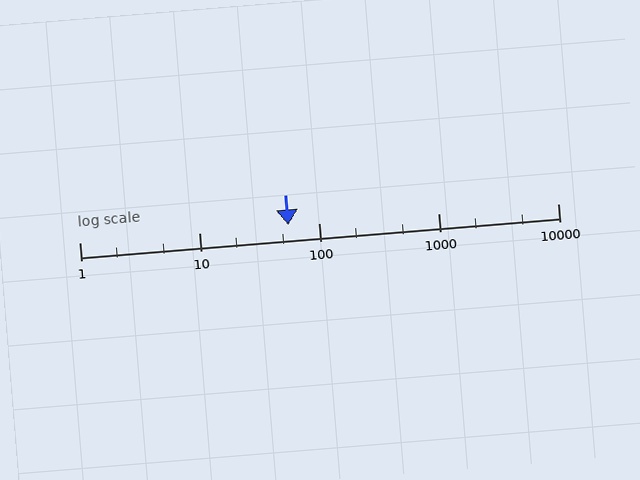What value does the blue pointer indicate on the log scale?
The pointer indicates approximately 56.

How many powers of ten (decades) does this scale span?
The scale spans 4 decades, from 1 to 10000.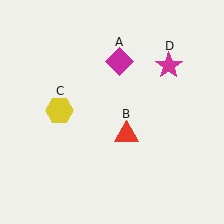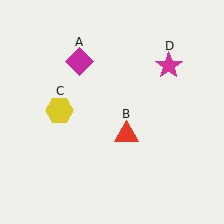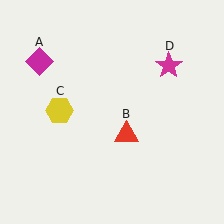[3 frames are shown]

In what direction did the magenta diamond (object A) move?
The magenta diamond (object A) moved left.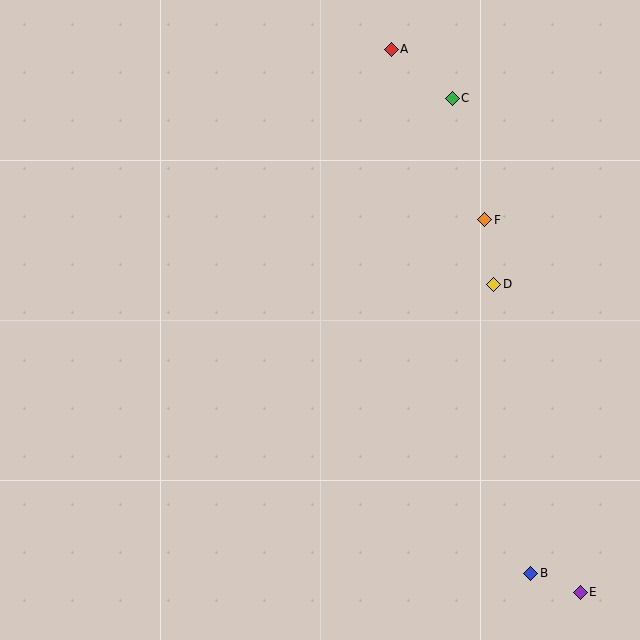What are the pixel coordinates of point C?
Point C is at (452, 98).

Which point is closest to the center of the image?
Point D at (494, 284) is closest to the center.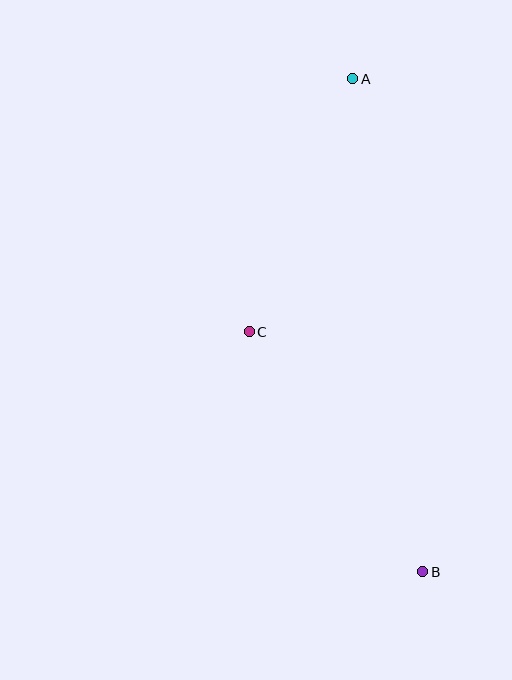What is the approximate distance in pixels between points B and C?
The distance between B and C is approximately 296 pixels.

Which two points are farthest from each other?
Points A and B are farthest from each other.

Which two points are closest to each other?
Points A and C are closest to each other.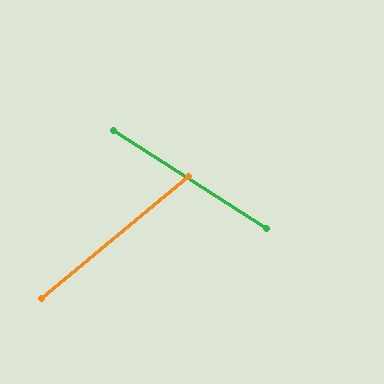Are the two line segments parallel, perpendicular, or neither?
Neither parallel nor perpendicular — they differ by about 72°.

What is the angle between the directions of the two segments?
Approximately 72 degrees.